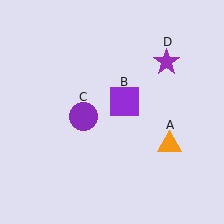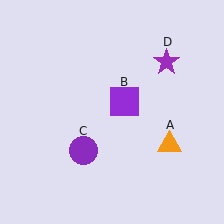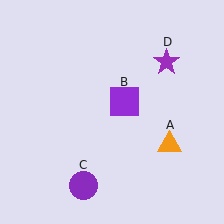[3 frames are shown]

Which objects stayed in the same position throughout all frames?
Orange triangle (object A) and purple square (object B) and purple star (object D) remained stationary.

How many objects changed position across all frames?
1 object changed position: purple circle (object C).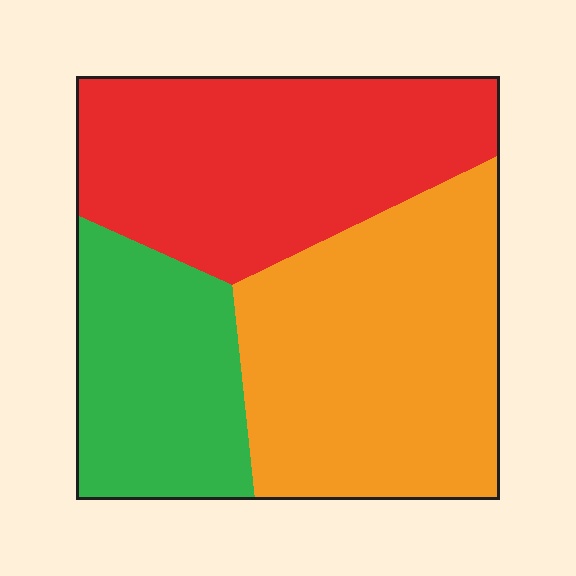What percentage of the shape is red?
Red takes up about three eighths (3/8) of the shape.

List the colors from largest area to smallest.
From largest to smallest: orange, red, green.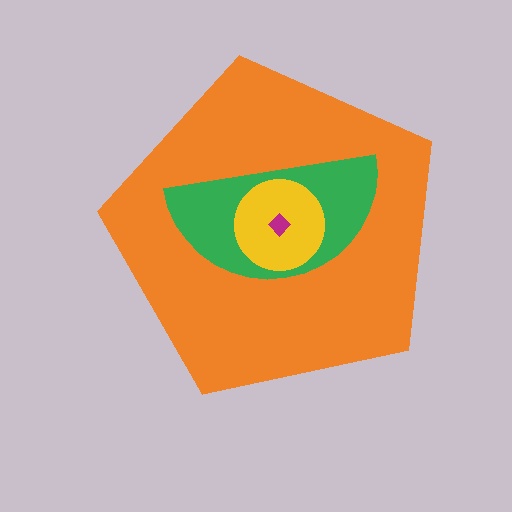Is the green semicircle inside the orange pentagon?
Yes.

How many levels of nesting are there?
4.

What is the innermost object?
The magenta diamond.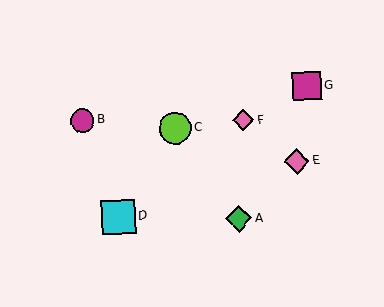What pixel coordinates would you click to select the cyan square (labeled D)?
Click at (118, 217) to select the cyan square D.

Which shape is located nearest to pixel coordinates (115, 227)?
The cyan square (labeled D) at (118, 217) is nearest to that location.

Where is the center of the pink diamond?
The center of the pink diamond is at (297, 161).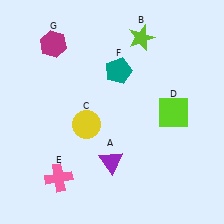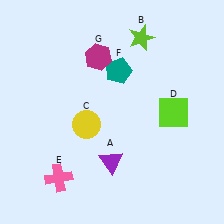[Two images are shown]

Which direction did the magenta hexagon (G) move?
The magenta hexagon (G) moved right.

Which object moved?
The magenta hexagon (G) moved right.